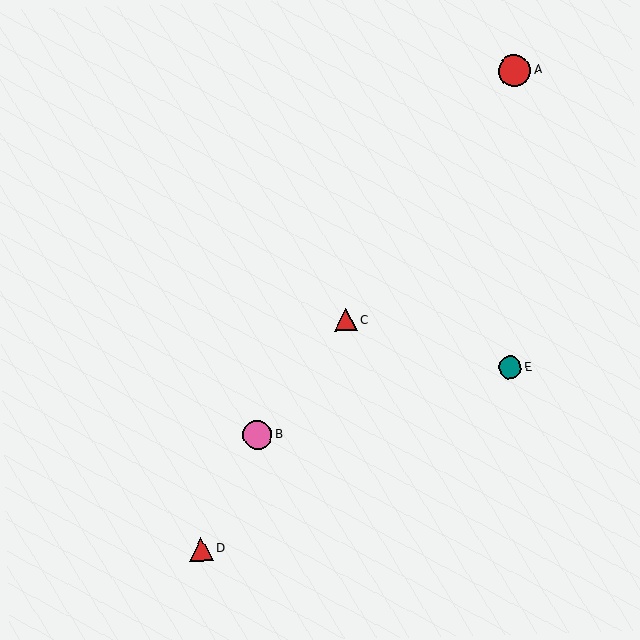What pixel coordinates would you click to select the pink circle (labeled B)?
Click at (257, 435) to select the pink circle B.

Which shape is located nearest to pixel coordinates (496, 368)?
The teal circle (labeled E) at (510, 367) is nearest to that location.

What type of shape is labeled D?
Shape D is a red triangle.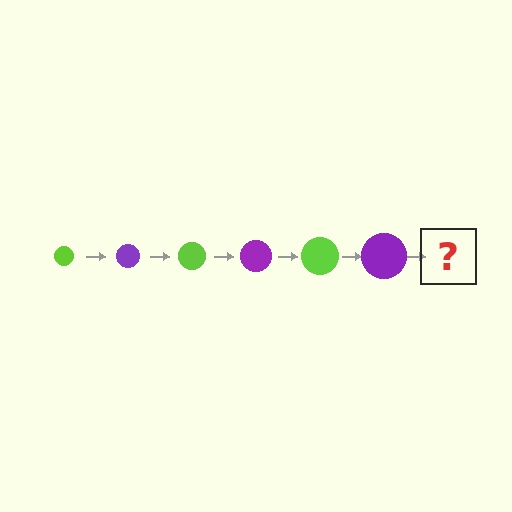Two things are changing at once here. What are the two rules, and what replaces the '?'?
The two rules are that the circle grows larger each step and the color cycles through lime and purple. The '?' should be a lime circle, larger than the previous one.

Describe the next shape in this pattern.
It should be a lime circle, larger than the previous one.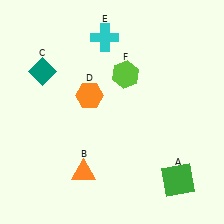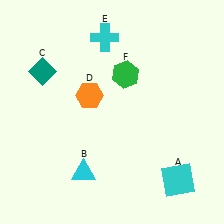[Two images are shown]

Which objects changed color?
A changed from green to cyan. B changed from orange to cyan. F changed from lime to green.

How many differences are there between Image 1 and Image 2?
There are 3 differences between the two images.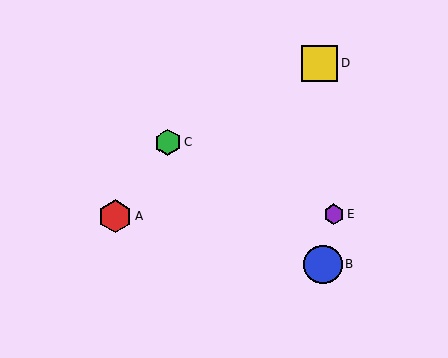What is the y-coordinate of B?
Object B is at y≈265.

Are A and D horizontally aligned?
No, A is at y≈216 and D is at y≈64.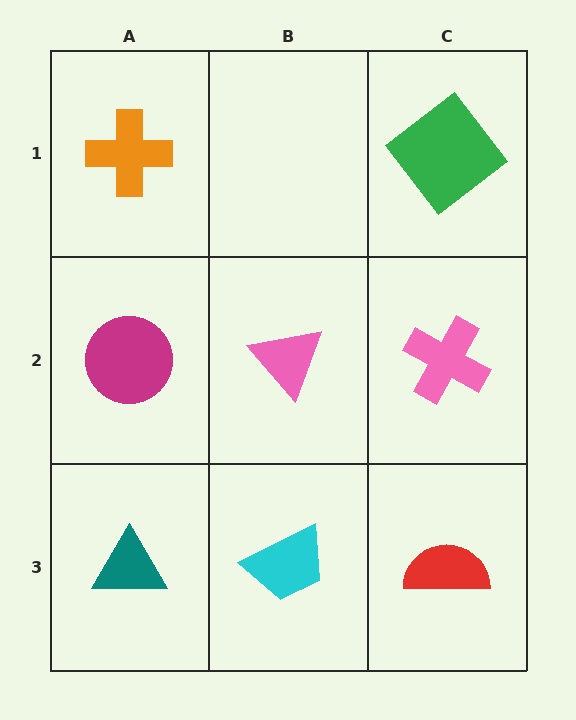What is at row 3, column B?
A cyan trapezoid.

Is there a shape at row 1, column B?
No, that cell is empty.